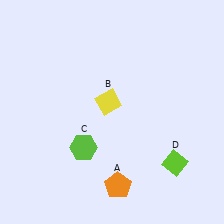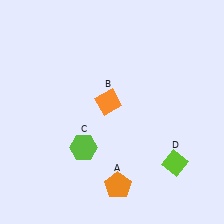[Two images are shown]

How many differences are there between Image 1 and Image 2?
There is 1 difference between the two images.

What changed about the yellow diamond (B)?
In Image 1, B is yellow. In Image 2, it changed to orange.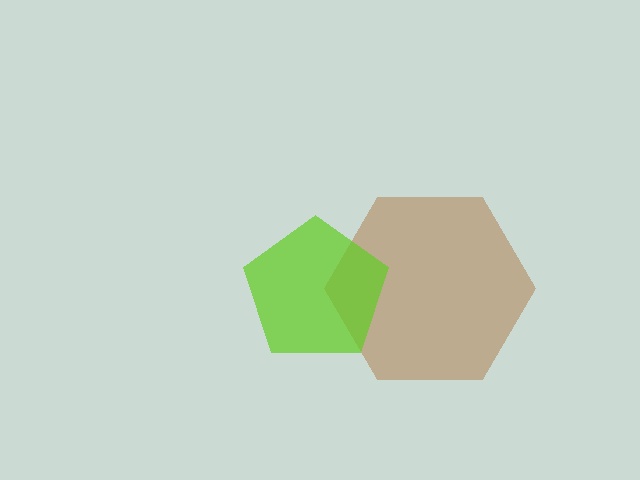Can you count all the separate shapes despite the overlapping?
Yes, there are 2 separate shapes.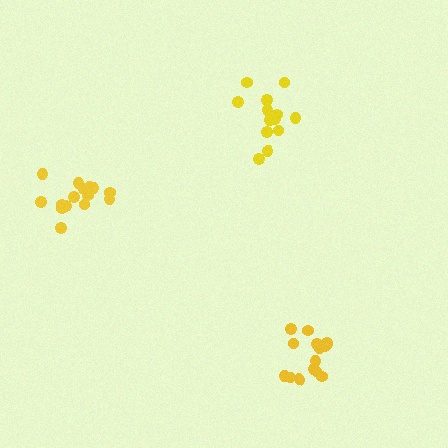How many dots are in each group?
Group 1: 15 dots, Group 2: 15 dots, Group 3: 14 dots (44 total).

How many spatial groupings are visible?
There are 3 spatial groupings.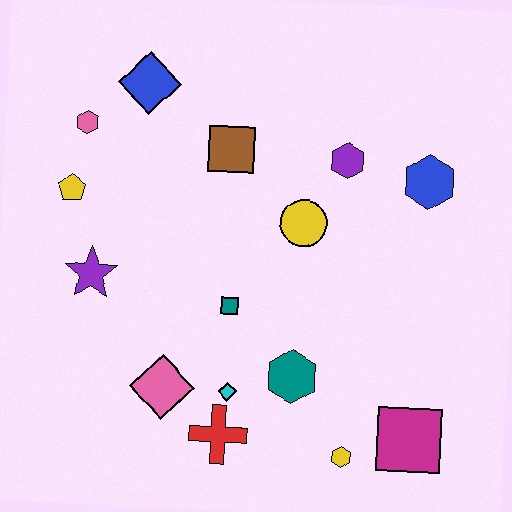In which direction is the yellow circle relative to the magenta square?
The yellow circle is above the magenta square.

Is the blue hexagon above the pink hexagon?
No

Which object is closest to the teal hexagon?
The cyan diamond is closest to the teal hexagon.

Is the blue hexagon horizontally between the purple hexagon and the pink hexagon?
No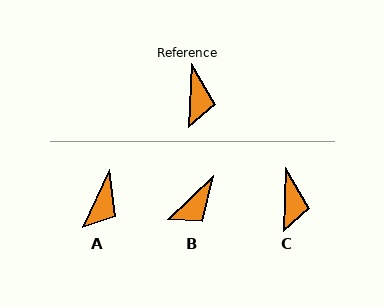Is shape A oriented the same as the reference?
No, it is off by about 23 degrees.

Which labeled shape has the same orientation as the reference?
C.